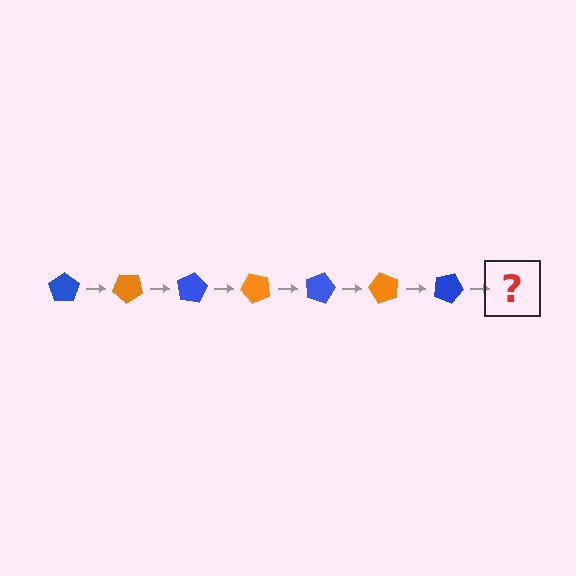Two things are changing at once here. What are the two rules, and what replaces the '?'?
The two rules are that it rotates 40 degrees each step and the color cycles through blue and orange. The '?' should be an orange pentagon, rotated 280 degrees from the start.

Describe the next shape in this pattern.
It should be an orange pentagon, rotated 280 degrees from the start.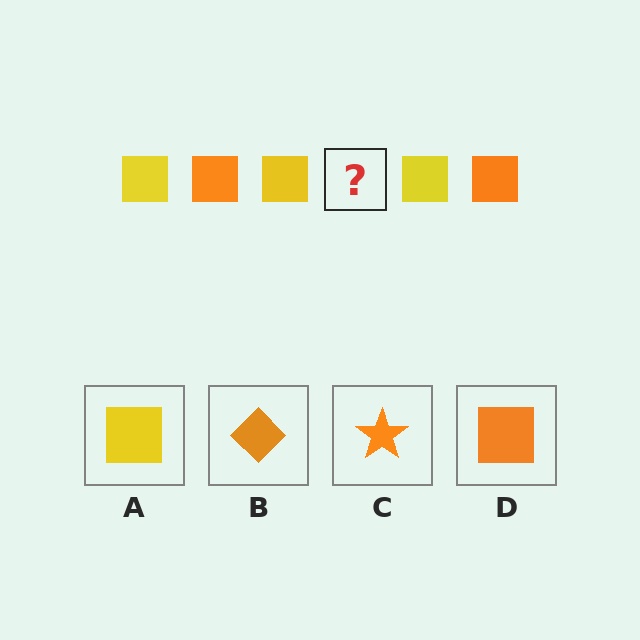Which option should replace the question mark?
Option D.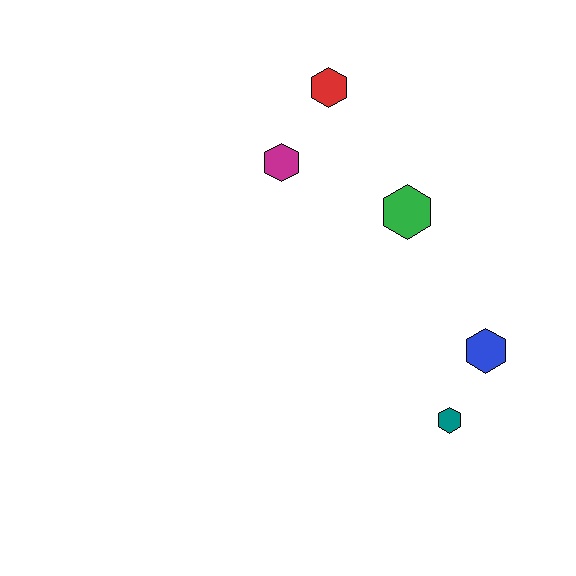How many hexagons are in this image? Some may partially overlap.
There are 5 hexagons.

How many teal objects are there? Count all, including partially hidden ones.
There is 1 teal object.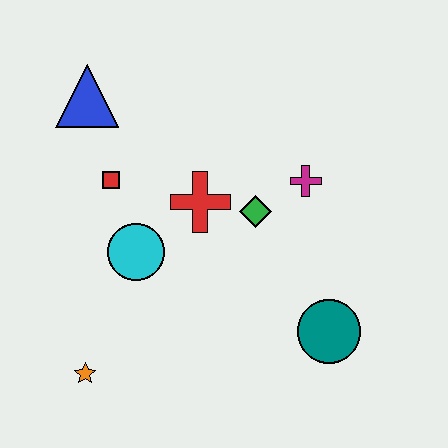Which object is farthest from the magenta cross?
The orange star is farthest from the magenta cross.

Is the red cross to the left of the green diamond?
Yes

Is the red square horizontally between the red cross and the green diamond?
No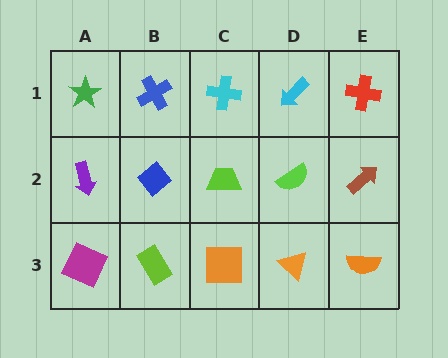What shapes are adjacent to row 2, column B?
A blue cross (row 1, column B), a lime rectangle (row 3, column B), a purple arrow (row 2, column A), a lime trapezoid (row 2, column C).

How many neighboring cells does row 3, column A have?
2.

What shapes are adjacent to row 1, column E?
A brown arrow (row 2, column E), a cyan arrow (row 1, column D).